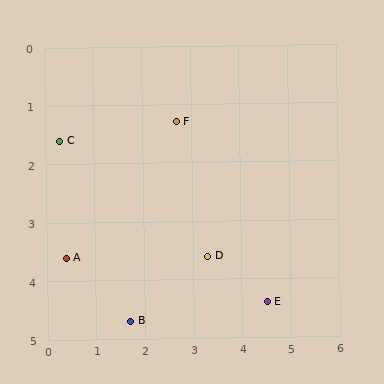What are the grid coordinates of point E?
Point E is at approximately (4.5, 4.4).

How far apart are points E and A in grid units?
Points E and A are about 4.2 grid units apart.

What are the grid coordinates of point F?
Point F is at approximately (2.7, 1.3).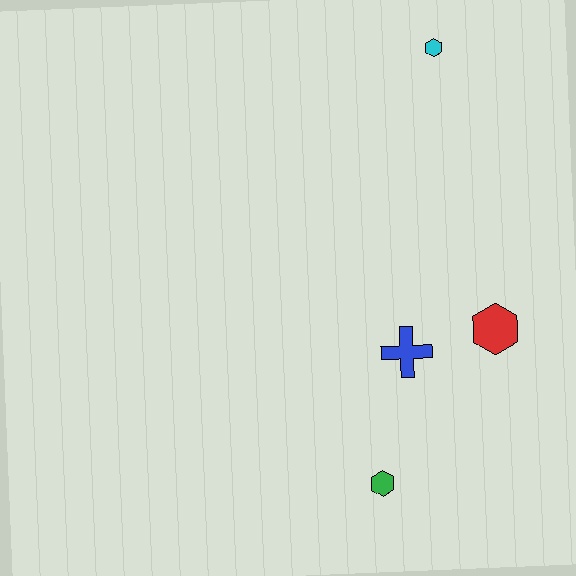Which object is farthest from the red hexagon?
The cyan hexagon is farthest from the red hexagon.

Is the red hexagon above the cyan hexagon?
No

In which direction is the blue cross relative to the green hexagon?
The blue cross is above the green hexagon.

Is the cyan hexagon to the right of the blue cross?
Yes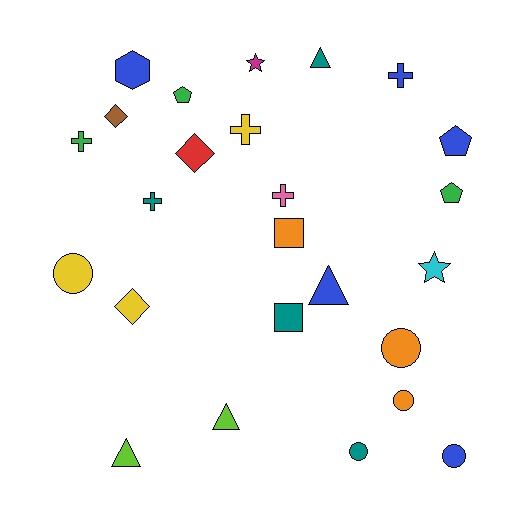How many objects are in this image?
There are 25 objects.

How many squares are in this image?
There are 2 squares.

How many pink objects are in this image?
There is 1 pink object.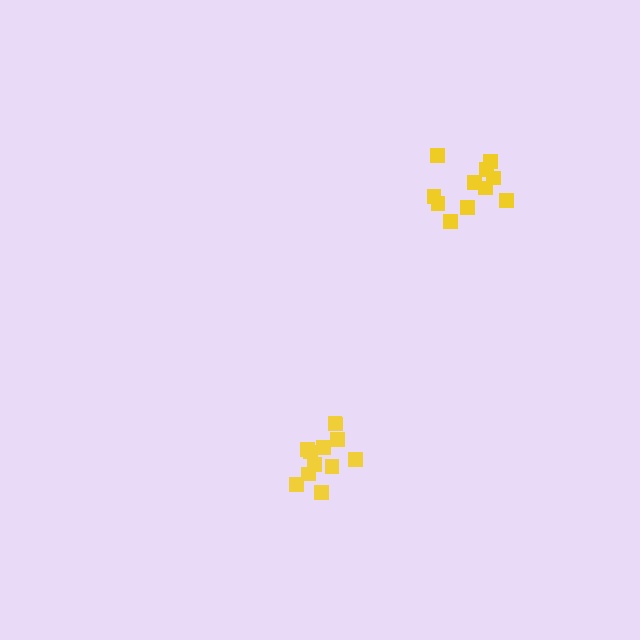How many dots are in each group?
Group 1: 11 dots, Group 2: 12 dots (23 total).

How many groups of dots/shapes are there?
There are 2 groups.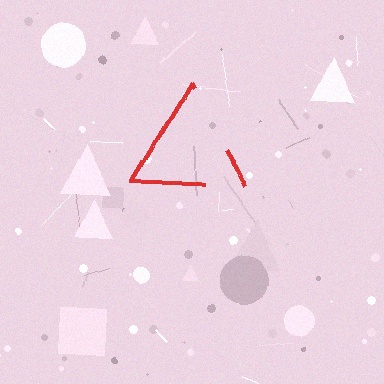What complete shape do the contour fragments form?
The contour fragments form a triangle.